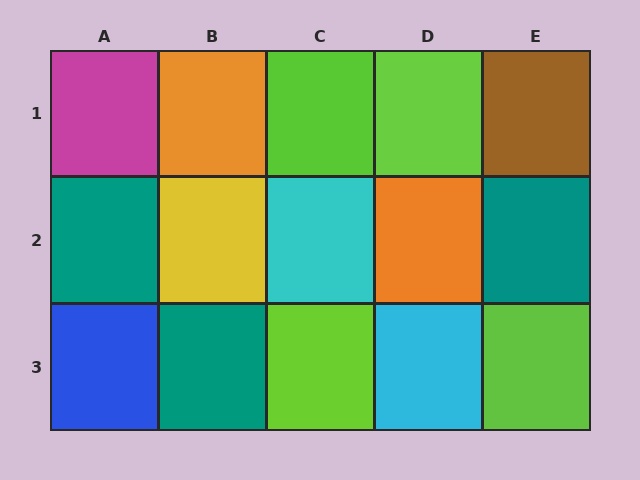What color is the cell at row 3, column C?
Lime.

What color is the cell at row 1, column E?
Brown.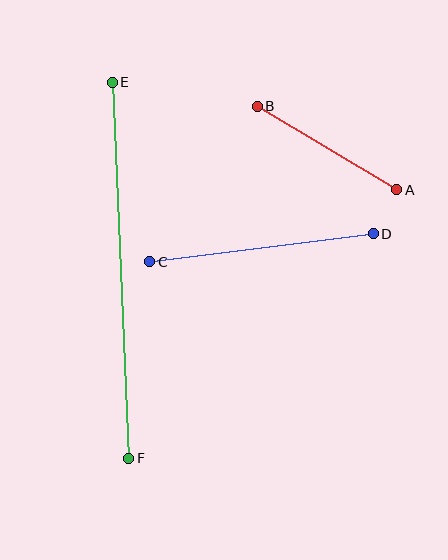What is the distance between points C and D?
The distance is approximately 225 pixels.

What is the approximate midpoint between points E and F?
The midpoint is at approximately (120, 270) pixels.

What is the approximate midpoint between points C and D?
The midpoint is at approximately (262, 248) pixels.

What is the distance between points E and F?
The distance is approximately 376 pixels.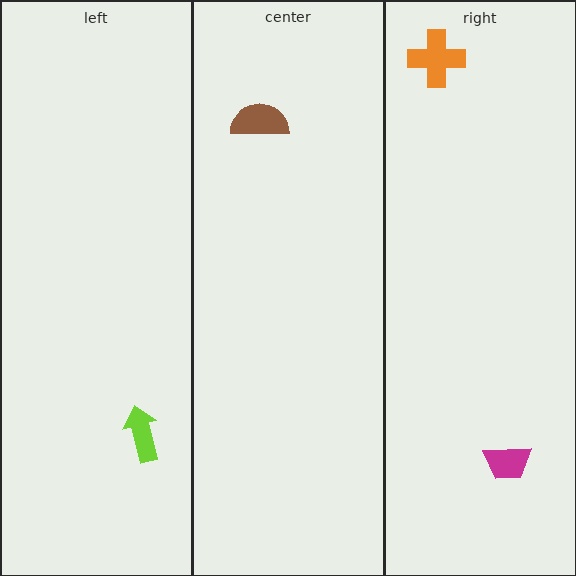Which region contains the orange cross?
The right region.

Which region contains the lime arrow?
The left region.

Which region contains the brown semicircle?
The center region.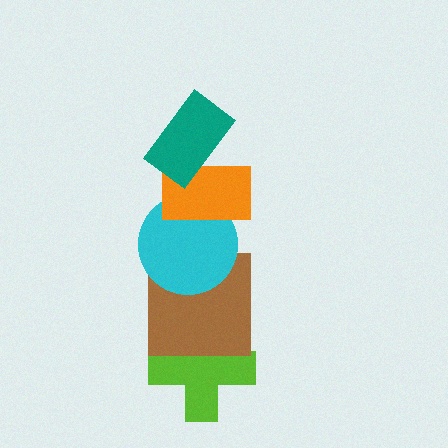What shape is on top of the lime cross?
The brown square is on top of the lime cross.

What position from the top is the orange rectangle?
The orange rectangle is 2nd from the top.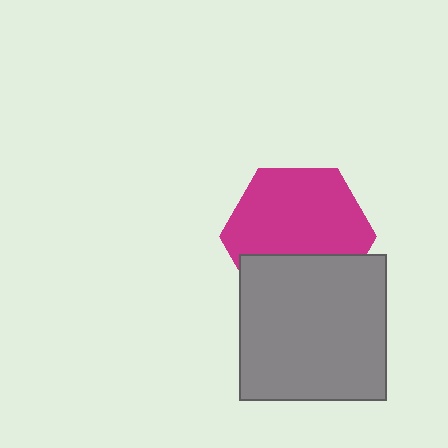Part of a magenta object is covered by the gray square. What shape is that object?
It is a hexagon.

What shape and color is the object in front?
The object in front is a gray square.